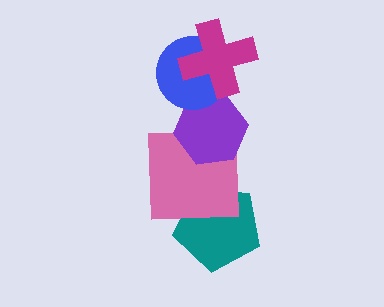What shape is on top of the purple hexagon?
The blue circle is on top of the purple hexagon.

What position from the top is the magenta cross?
The magenta cross is 1st from the top.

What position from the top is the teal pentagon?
The teal pentagon is 5th from the top.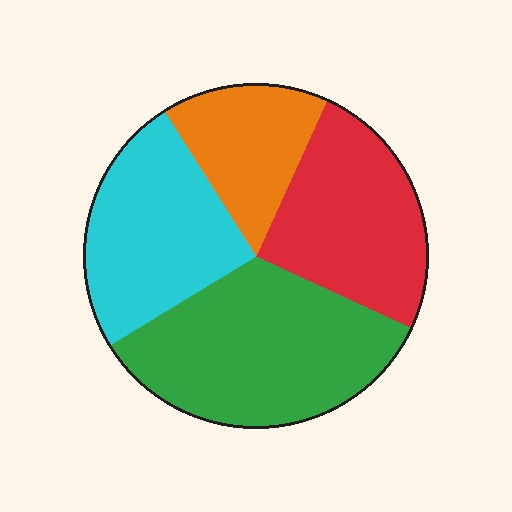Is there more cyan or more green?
Green.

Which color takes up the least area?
Orange, at roughly 15%.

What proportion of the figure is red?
Red covers 25% of the figure.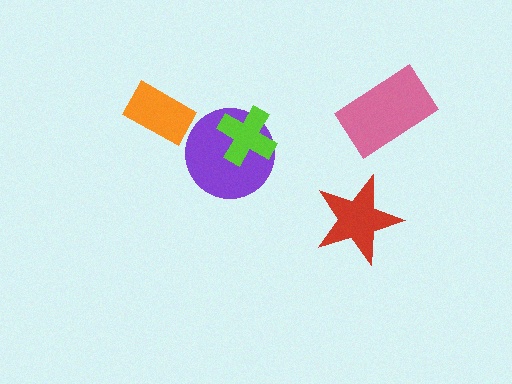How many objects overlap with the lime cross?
1 object overlaps with the lime cross.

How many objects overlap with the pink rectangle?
0 objects overlap with the pink rectangle.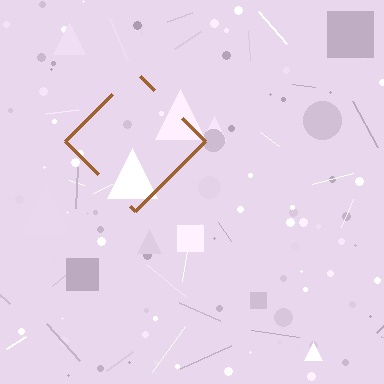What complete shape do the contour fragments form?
The contour fragments form a diamond.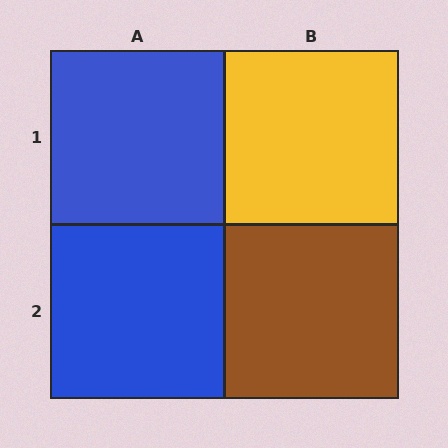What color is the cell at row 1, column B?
Yellow.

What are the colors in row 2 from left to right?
Blue, brown.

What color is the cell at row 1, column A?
Blue.